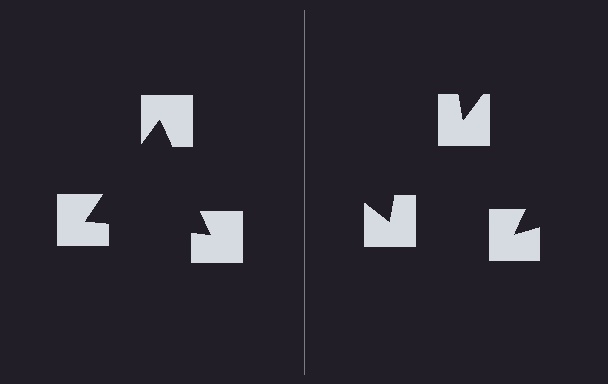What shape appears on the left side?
An illusory triangle.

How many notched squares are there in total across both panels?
6 — 3 on each side.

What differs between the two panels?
The notched squares are positioned identically on both sides; only the wedge orientations differ. On the left they align to a triangle; on the right they are misaligned.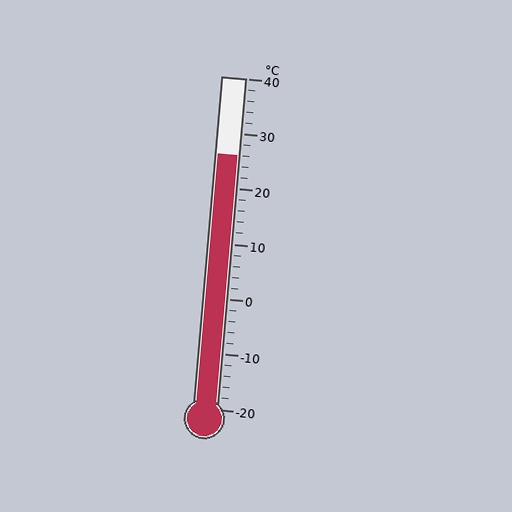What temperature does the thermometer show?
The thermometer shows approximately 26°C.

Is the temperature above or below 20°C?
The temperature is above 20°C.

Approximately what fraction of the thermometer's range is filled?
The thermometer is filled to approximately 75% of its range.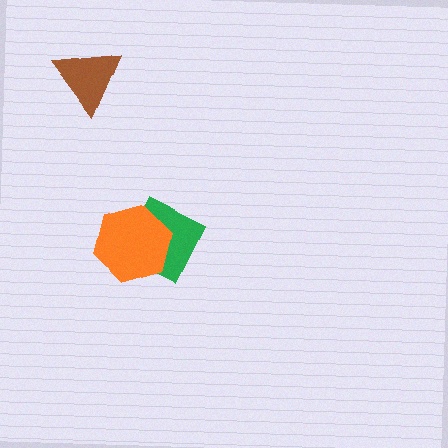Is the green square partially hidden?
Yes, it is partially covered by another shape.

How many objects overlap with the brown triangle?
0 objects overlap with the brown triangle.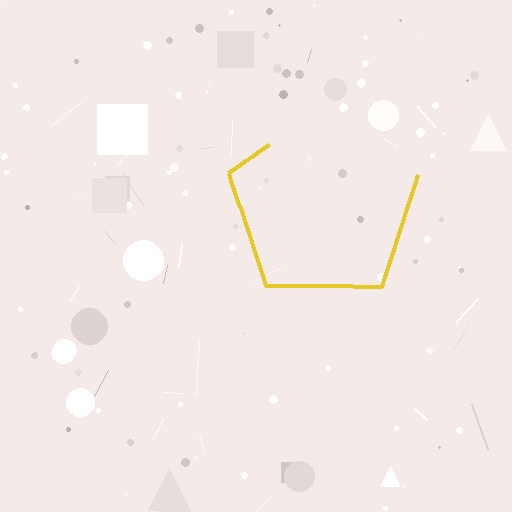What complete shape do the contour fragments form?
The contour fragments form a pentagon.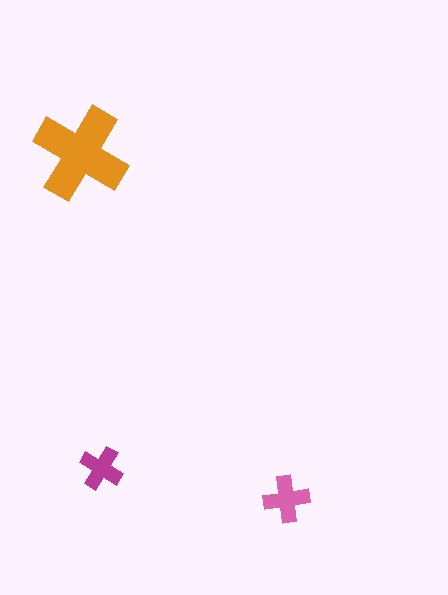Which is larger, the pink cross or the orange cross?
The orange one.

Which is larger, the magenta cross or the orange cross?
The orange one.